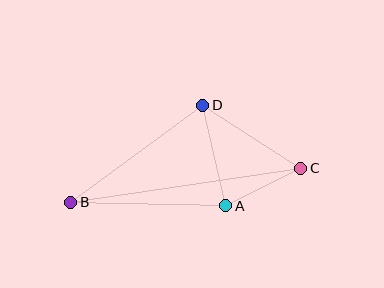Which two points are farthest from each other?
Points B and C are farthest from each other.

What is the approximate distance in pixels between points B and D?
The distance between B and D is approximately 164 pixels.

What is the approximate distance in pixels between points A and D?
The distance between A and D is approximately 103 pixels.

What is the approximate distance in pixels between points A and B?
The distance between A and B is approximately 155 pixels.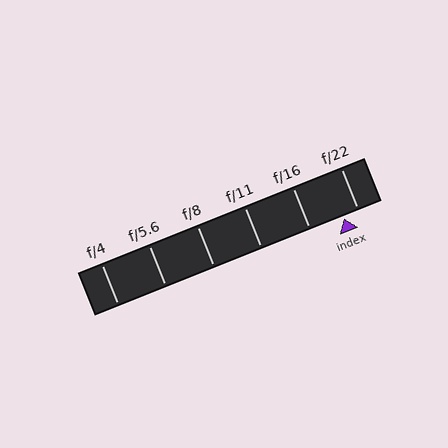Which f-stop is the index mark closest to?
The index mark is closest to f/22.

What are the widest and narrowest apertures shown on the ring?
The widest aperture shown is f/4 and the narrowest is f/22.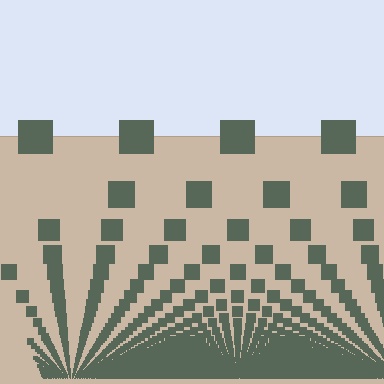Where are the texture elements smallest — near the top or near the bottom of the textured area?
Near the bottom.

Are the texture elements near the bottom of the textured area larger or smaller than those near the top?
Smaller. The gradient is inverted — elements near the bottom are smaller and denser.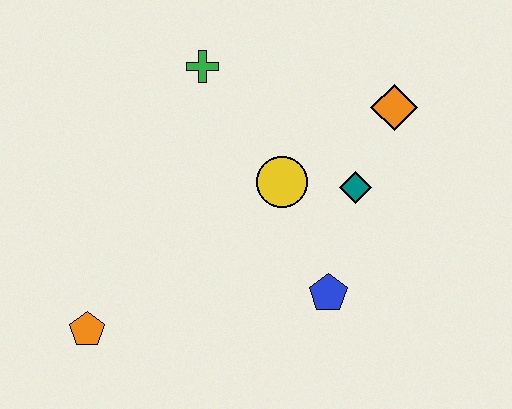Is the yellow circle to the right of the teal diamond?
No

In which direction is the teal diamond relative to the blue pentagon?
The teal diamond is above the blue pentagon.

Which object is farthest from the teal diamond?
The orange pentagon is farthest from the teal diamond.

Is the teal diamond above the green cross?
No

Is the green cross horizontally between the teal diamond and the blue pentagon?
No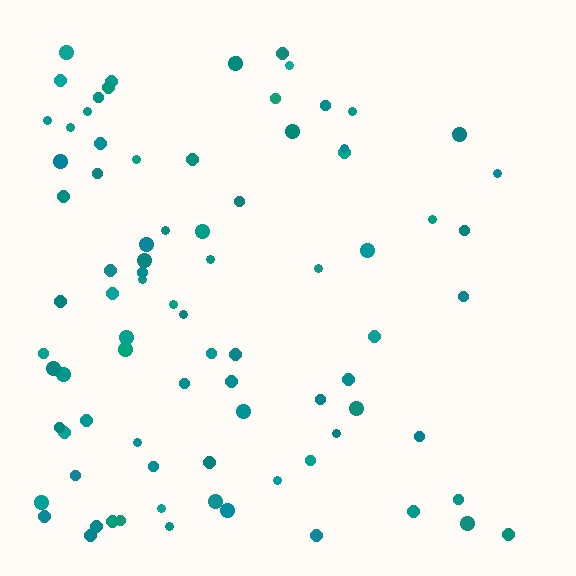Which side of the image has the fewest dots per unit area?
The right.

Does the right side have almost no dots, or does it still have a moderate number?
Still a moderate number, just noticeably fewer than the left.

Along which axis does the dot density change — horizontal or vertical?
Horizontal.